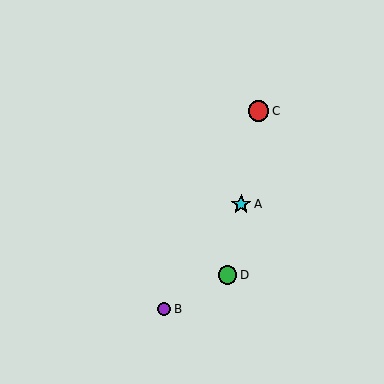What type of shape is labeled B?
Shape B is a purple circle.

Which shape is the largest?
The red circle (labeled C) is the largest.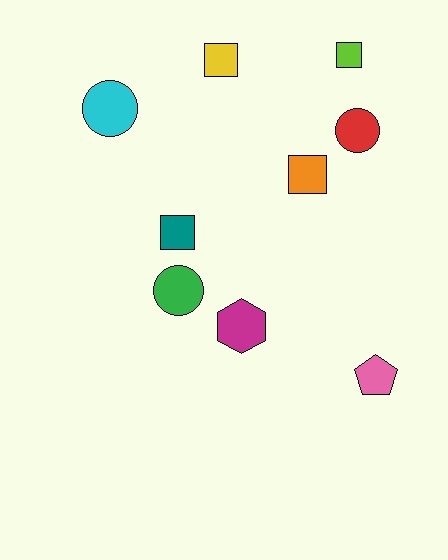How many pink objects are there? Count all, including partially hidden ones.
There is 1 pink object.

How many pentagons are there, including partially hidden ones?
There is 1 pentagon.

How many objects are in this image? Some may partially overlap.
There are 9 objects.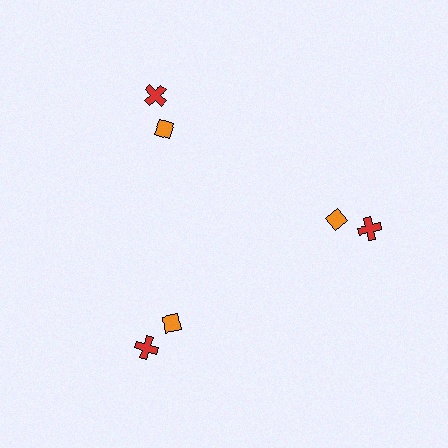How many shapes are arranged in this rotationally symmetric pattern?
There are 6 shapes, arranged in 3 groups of 2.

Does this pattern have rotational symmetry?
Yes, this pattern has 3-fold rotational symmetry. It looks the same after rotating 120 degrees around the center.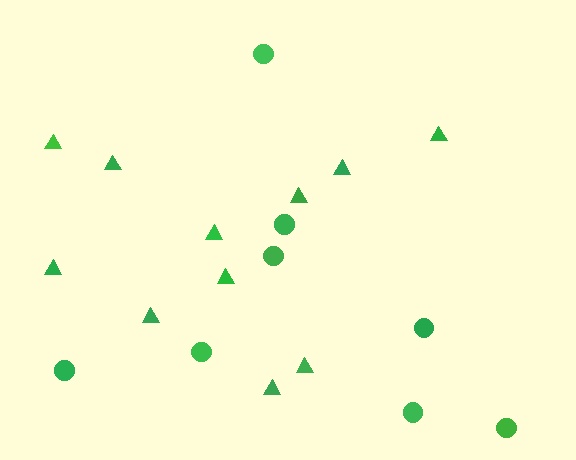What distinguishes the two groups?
There are 2 groups: one group of circles (8) and one group of triangles (11).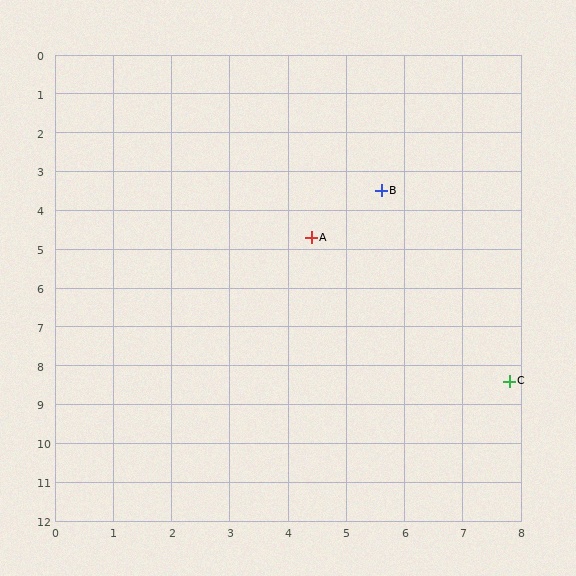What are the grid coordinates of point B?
Point B is at approximately (5.6, 3.5).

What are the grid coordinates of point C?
Point C is at approximately (7.8, 8.4).